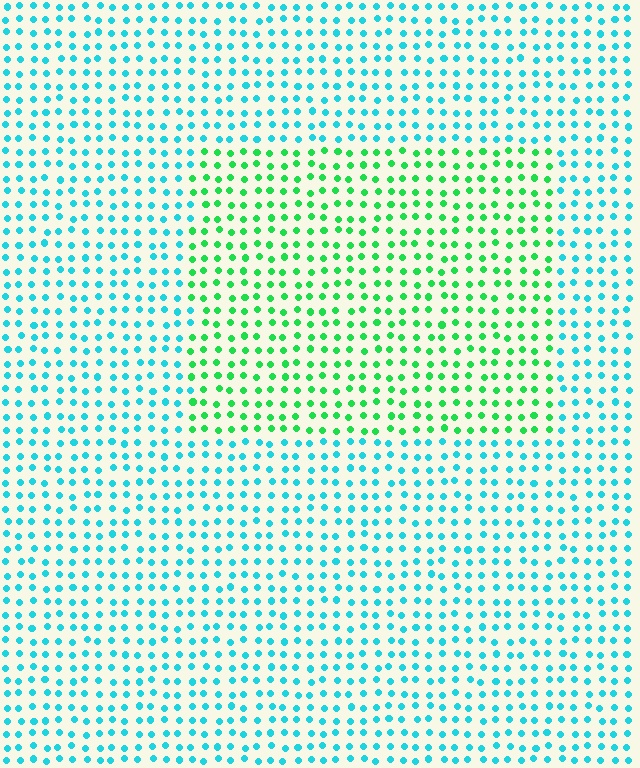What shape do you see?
I see a rectangle.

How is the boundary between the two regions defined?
The boundary is defined purely by a slight shift in hue (about 49 degrees). Spacing, size, and orientation are identical on both sides.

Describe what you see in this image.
The image is filled with small cyan elements in a uniform arrangement. A rectangle-shaped region is visible where the elements are tinted to a slightly different hue, forming a subtle color boundary.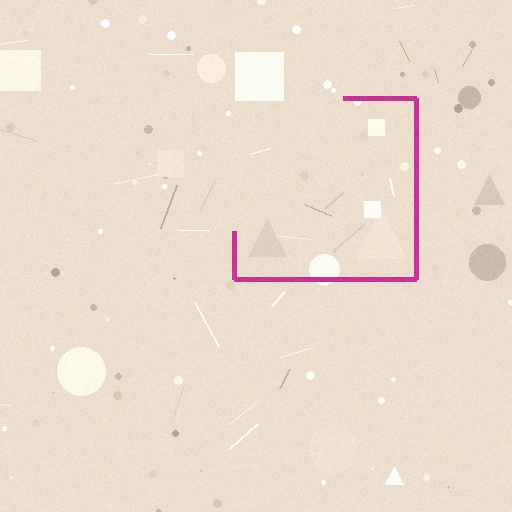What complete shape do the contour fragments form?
The contour fragments form a square.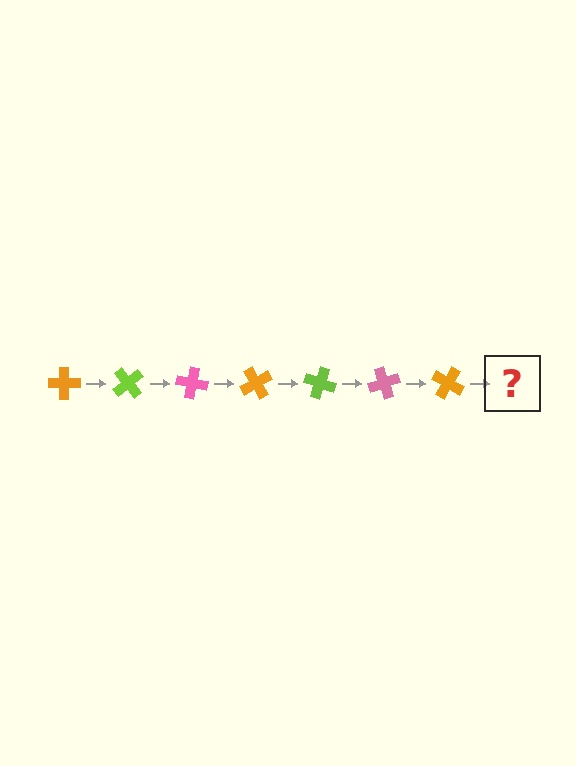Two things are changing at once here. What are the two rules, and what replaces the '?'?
The two rules are that it rotates 50 degrees each step and the color cycles through orange, lime, and pink. The '?' should be a lime cross, rotated 350 degrees from the start.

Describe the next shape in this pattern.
It should be a lime cross, rotated 350 degrees from the start.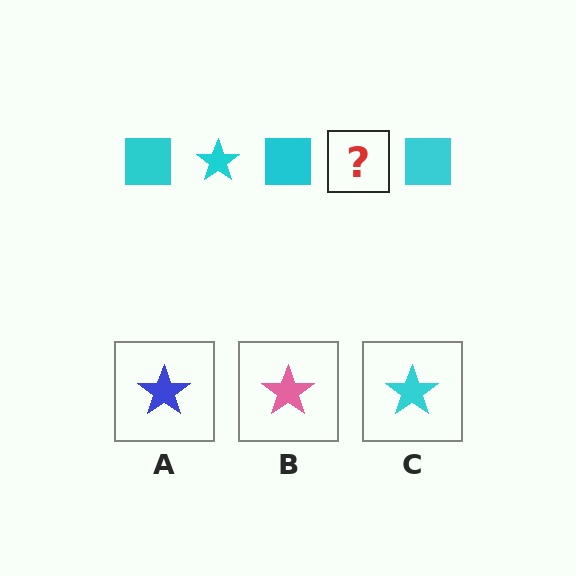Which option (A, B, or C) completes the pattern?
C.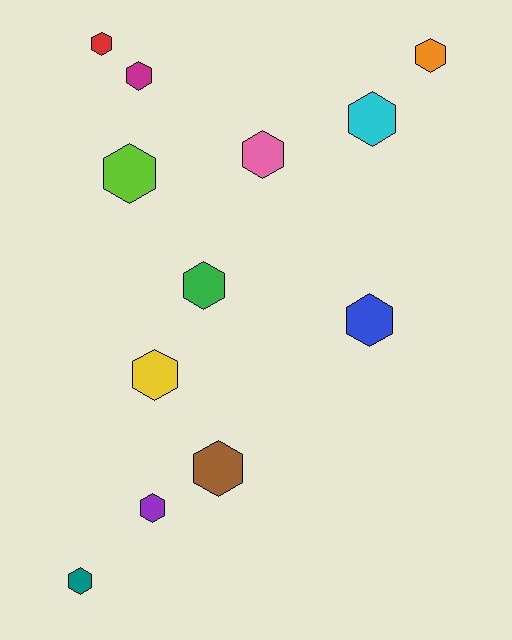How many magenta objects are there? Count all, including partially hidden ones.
There is 1 magenta object.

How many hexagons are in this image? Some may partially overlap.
There are 12 hexagons.